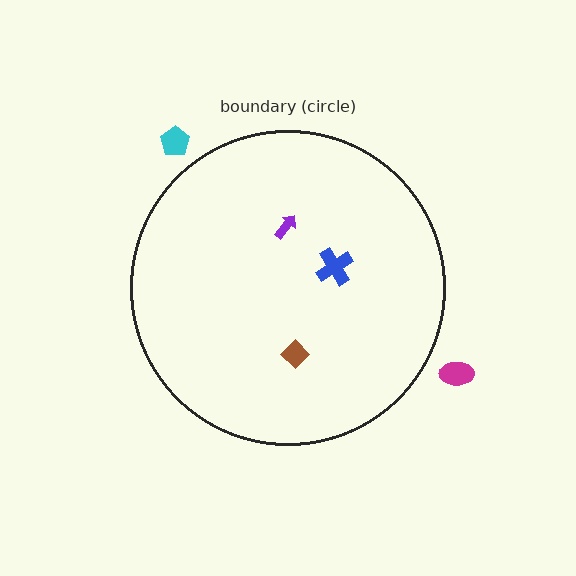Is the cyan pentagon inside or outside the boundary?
Outside.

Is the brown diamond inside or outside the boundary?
Inside.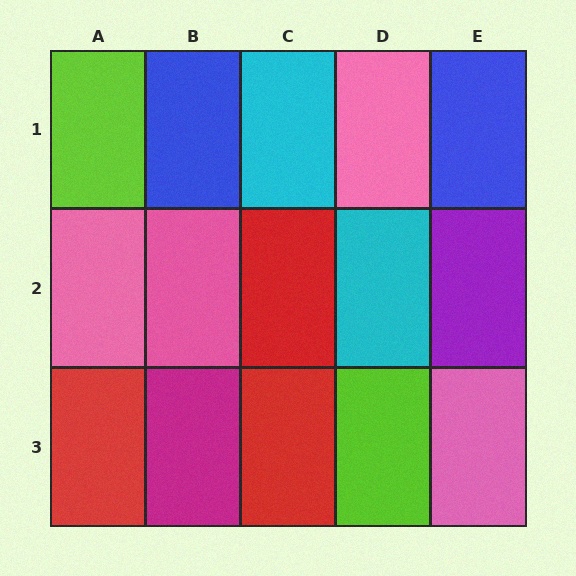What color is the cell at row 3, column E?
Pink.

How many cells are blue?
2 cells are blue.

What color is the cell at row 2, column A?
Pink.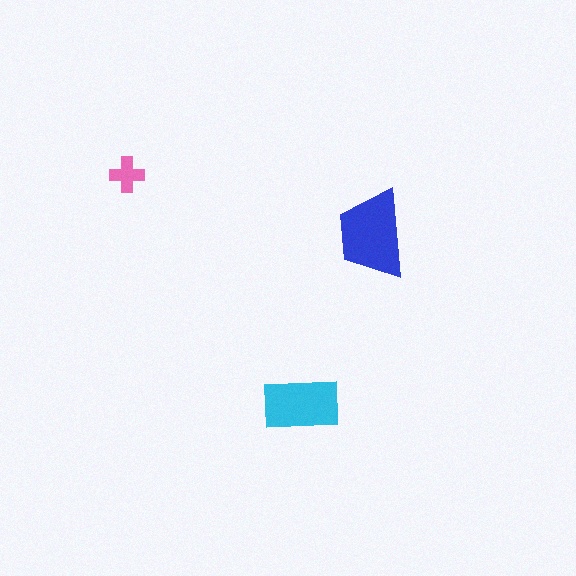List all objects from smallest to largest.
The pink cross, the cyan rectangle, the blue trapezoid.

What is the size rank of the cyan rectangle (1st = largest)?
2nd.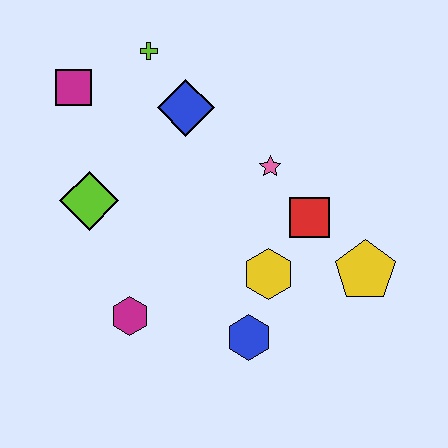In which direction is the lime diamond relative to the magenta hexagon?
The lime diamond is above the magenta hexagon.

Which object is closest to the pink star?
The red square is closest to the pink star.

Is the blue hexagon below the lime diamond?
Yes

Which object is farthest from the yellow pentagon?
The magenta square is farthest from the yellow pentagon.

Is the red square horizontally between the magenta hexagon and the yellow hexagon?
No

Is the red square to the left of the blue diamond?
No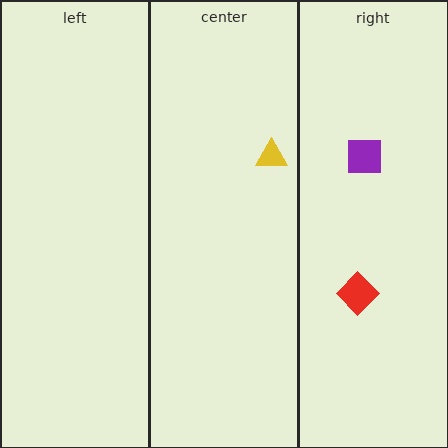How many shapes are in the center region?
1.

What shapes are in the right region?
The red diamond, the purple square.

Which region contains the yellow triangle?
The center region.